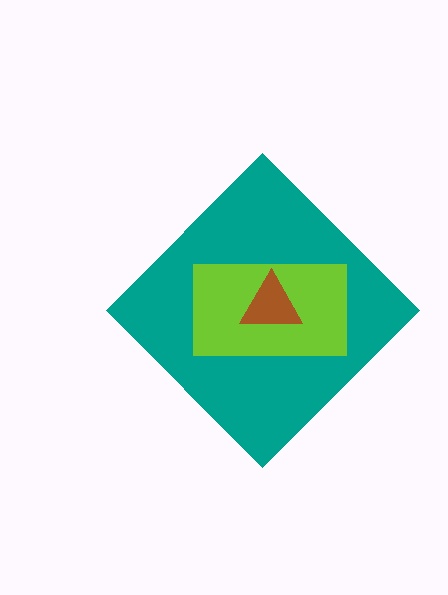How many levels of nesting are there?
3.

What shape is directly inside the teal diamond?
The lime rectangle.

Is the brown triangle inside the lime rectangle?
Yes.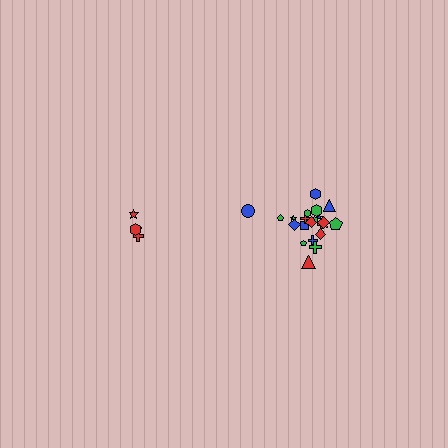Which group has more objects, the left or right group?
The right group.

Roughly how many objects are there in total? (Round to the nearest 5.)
Roughly 25 objects in total.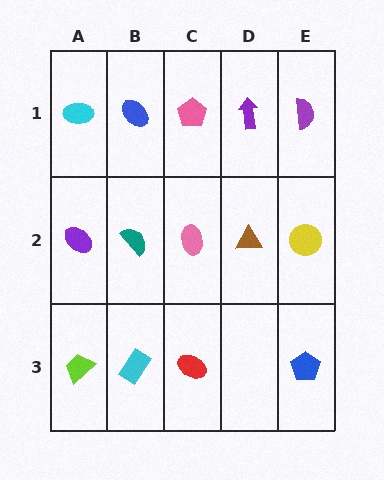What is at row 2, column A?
A purple ellipse.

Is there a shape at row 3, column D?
No, that cell is empty.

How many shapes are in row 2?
5 shapes.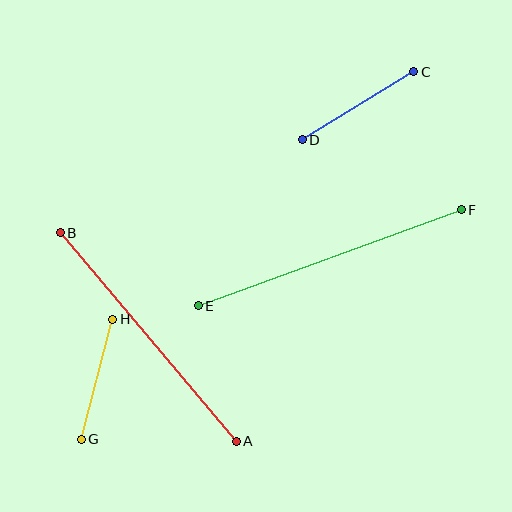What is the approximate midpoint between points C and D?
The midpoint is at approximately (358, 106) pixels.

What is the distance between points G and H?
The distance is approximately 124 pixels.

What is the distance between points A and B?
The distance is approximately 273 pixels.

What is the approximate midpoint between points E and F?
The midpoint is at approximately (330, 258) pixels.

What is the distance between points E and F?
The distance is approximately 280 pixels.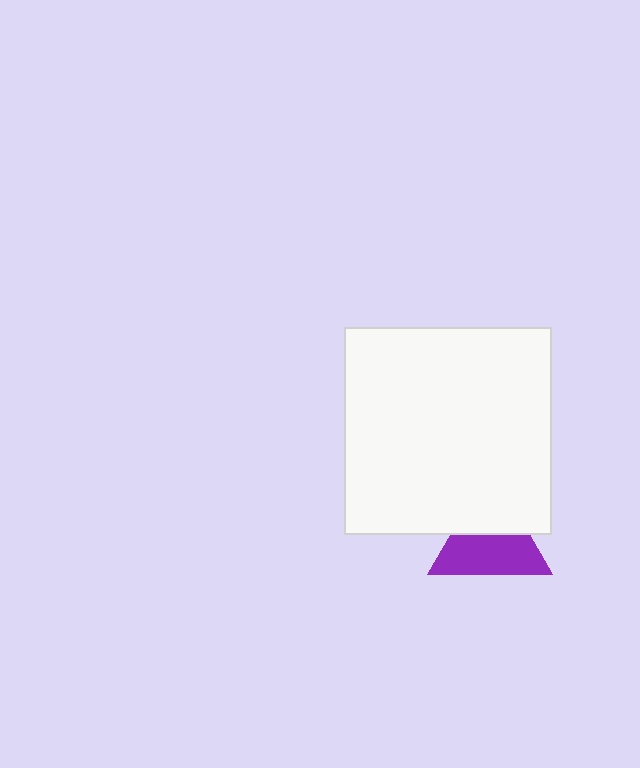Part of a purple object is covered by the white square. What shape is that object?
It is a triangle.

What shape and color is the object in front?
The object in front is a white square.